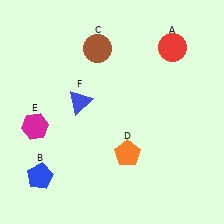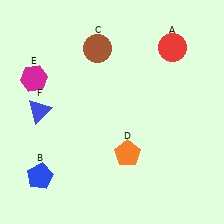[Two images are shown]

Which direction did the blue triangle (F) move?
The blue triangle (F) moved left.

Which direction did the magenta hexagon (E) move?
The magenta hexagon (E) moved up.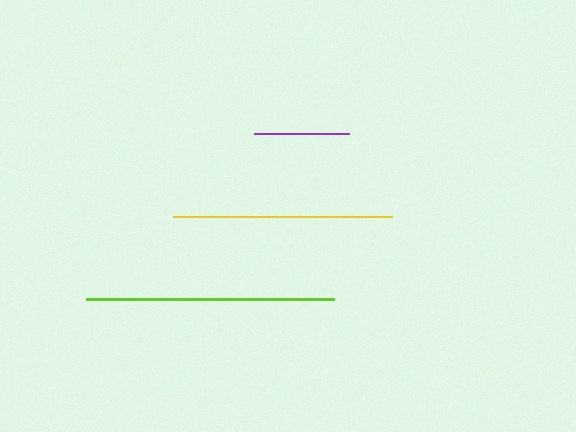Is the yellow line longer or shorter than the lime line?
The lime line is longer than the yellow line.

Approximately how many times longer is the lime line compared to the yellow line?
The lime line is approximately 1.1 times the length of the yellow line.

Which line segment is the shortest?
The purple line is the shortest at approximately 95 pixels.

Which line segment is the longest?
The lime line is the longest at approximately 247 pixels.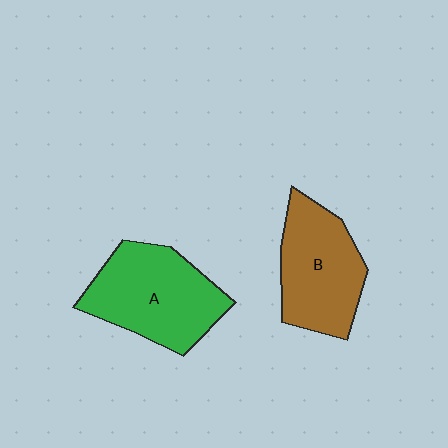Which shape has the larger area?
Shape A (green).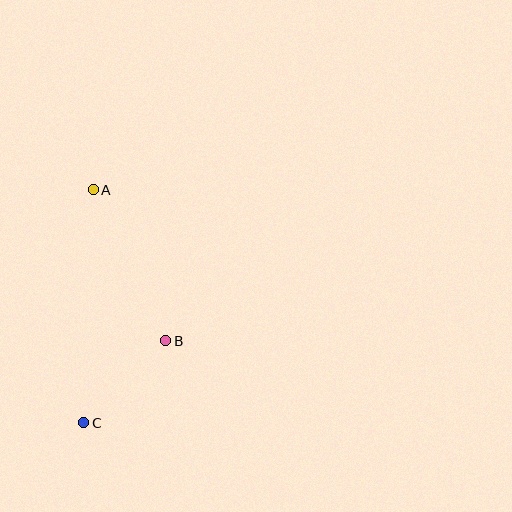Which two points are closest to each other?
Points B and C are closest to each other.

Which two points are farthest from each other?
Points A and C are farthest from each other.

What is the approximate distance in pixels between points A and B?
The distance between A and B is approximately 167 pixels.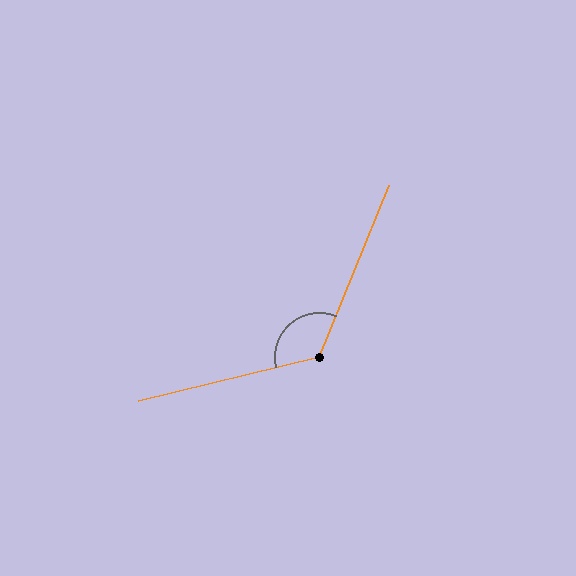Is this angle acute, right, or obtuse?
It is obtuse.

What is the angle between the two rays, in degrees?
Approximately 126 degrees.